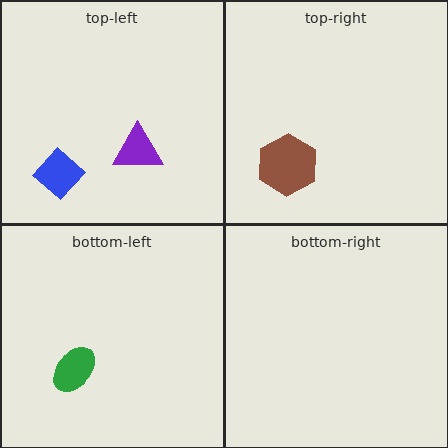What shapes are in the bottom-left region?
The green ellipse.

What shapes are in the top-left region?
The purple triangle, the blue diamond.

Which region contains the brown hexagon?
The top-right region.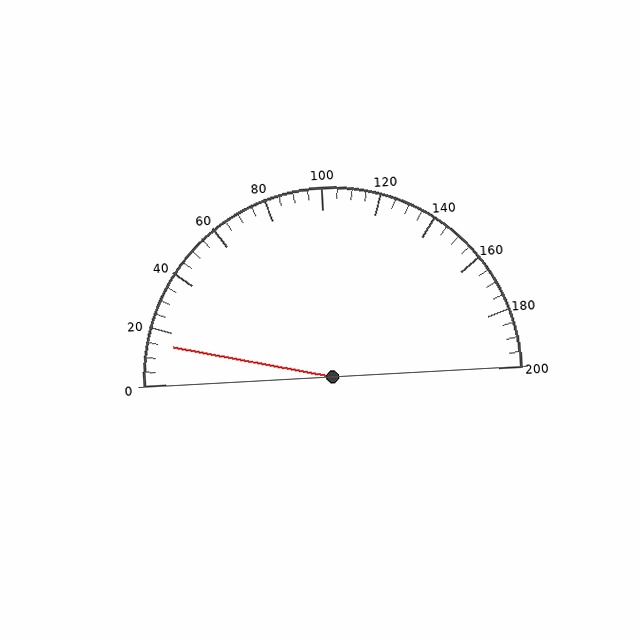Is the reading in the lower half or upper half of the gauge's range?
The reading is in the lower half of the range (0 to 200).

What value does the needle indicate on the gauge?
The needle indicates approximately 15.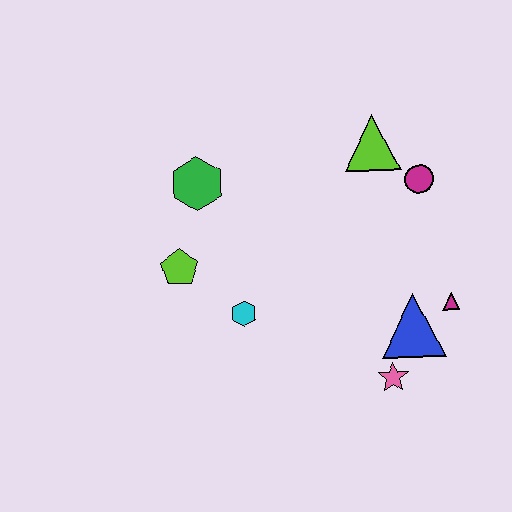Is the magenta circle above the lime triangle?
No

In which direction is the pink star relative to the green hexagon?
The pink star is below the green hexagon.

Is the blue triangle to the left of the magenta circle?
Yes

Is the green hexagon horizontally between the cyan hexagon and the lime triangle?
No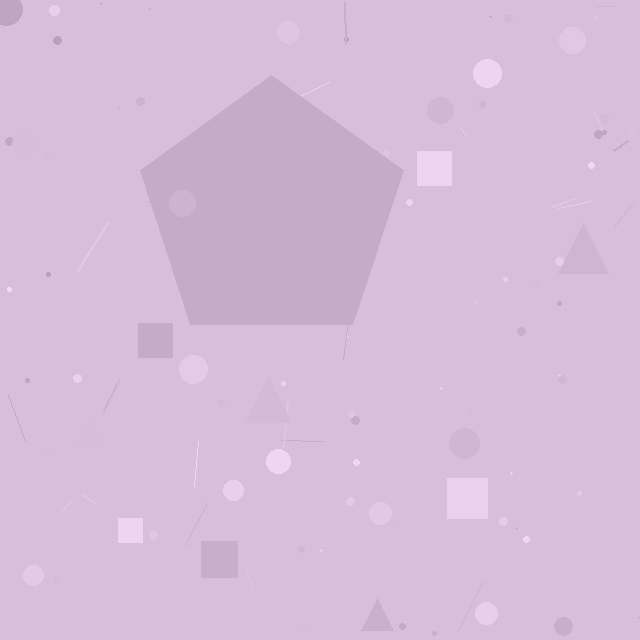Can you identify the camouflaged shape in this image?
The camouflaged shape is a pentagon.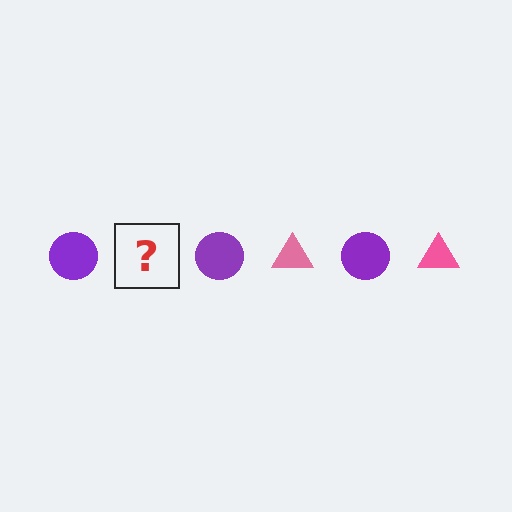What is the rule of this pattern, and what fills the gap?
The rule is that the pattern alternates between purple circle and pink triangle. The gap should be filled with a pink triangle.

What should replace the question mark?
The question mark should be replaced with a pink triangle.